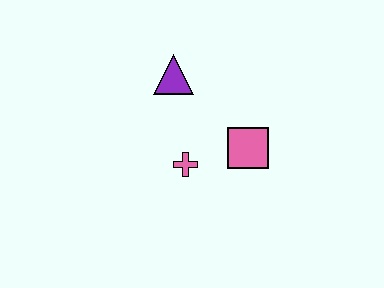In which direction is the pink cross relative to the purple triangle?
The pink cross is below the purple triangle.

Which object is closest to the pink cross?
The pink square is closest to the pink cross.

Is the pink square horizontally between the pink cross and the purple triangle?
No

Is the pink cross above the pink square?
No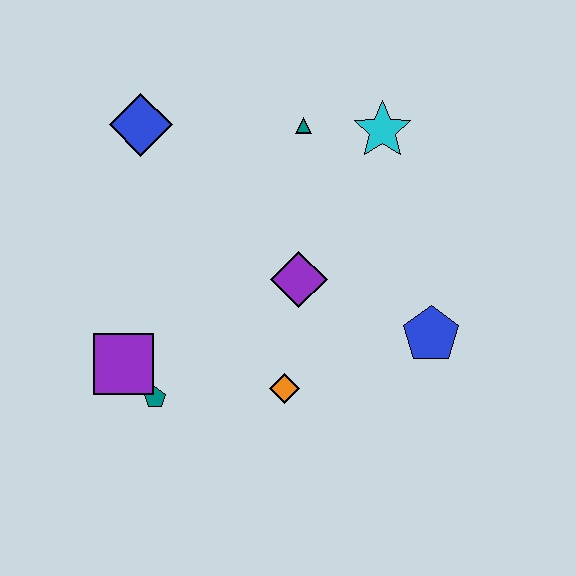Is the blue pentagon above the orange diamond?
Yes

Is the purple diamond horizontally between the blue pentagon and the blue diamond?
Yes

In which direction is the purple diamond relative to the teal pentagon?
The purple diamond is to the right of the teal pentagon.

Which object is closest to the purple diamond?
The orange diamond is closest to the purple diamond.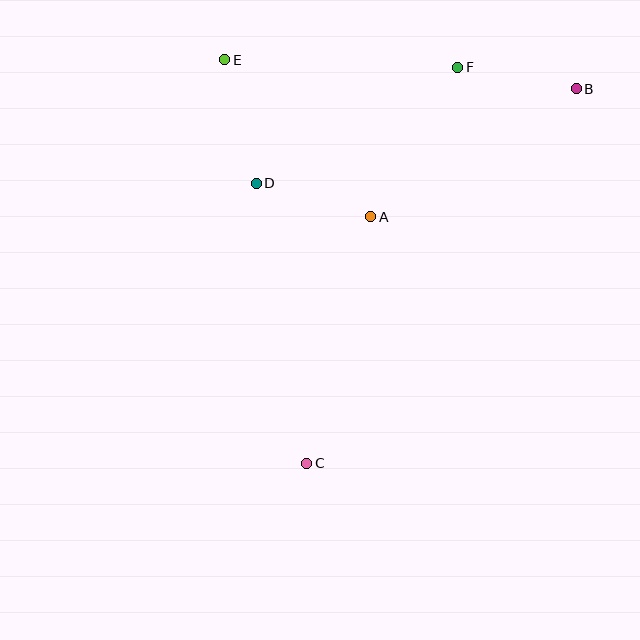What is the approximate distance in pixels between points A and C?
The distance between A and C is approximately 255 pixels.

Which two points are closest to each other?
Points A and D are closest to each other.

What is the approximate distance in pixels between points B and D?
The distance between B and D is approximately 334 pixels.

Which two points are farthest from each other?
Points B and C are farthest from each other.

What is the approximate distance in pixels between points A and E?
The distance between A and E is approximately 214 pixels.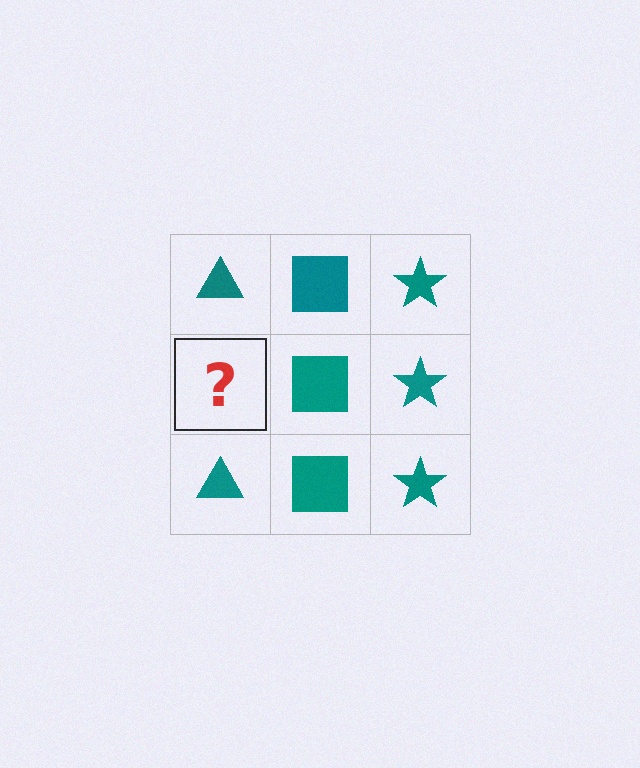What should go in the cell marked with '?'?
The missing cell should contain a teal triangle.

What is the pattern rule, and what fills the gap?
The rule is that each column has a consistent shape. The gap should be filled with a teal triangle.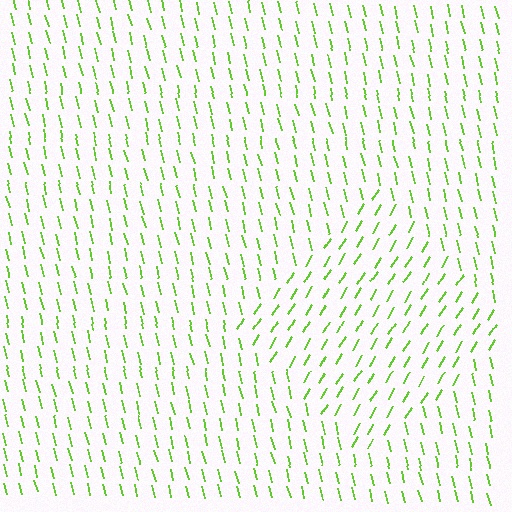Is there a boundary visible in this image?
Yes, there is a texture boundary formed by a change in line orientation.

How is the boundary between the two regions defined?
The boundary is defined purely by a change in line orientation (approximately 45 degrees difference). All lines are the same color and thickness.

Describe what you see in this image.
The image is filled with small lime line segments. A diamond region in the image has lines oriented differently from the surrounding lines, creating a visible texture boundary.